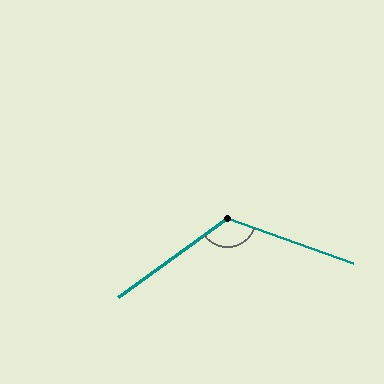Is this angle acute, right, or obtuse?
It is obtuse.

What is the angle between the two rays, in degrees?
Approximately 124 degrees.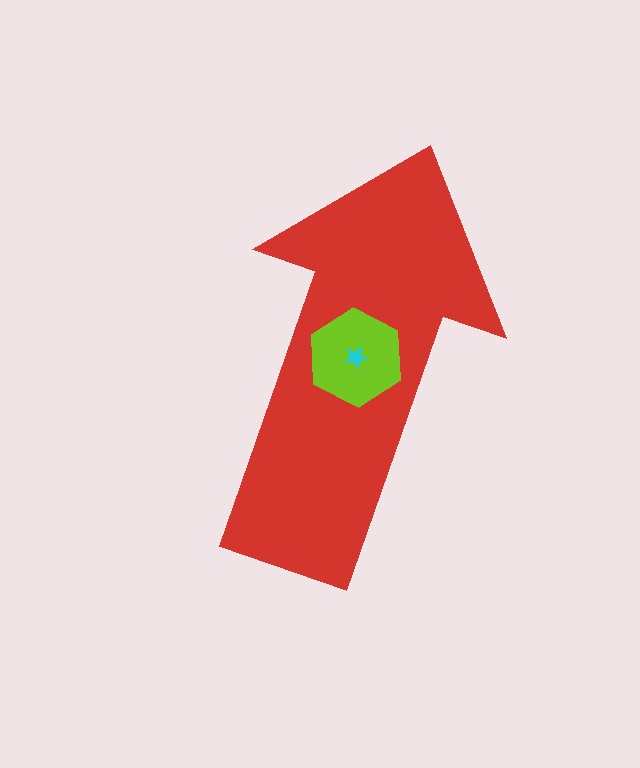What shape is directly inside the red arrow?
The lime hexagon.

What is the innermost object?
The cyan star.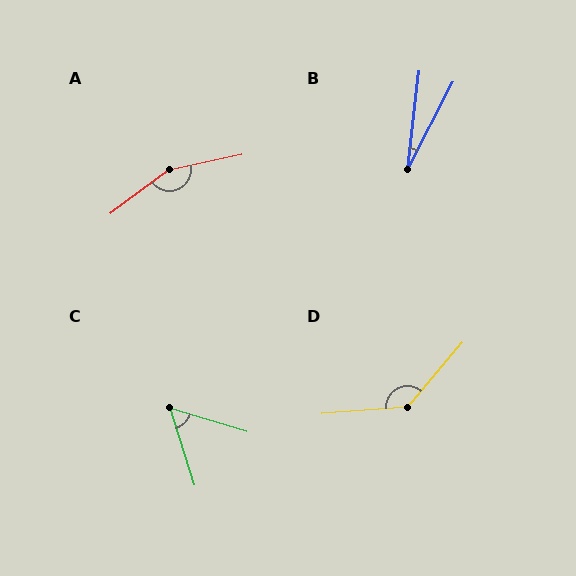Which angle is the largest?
A, at approximately 155 degrees.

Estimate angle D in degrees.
Approximately 134 degrees.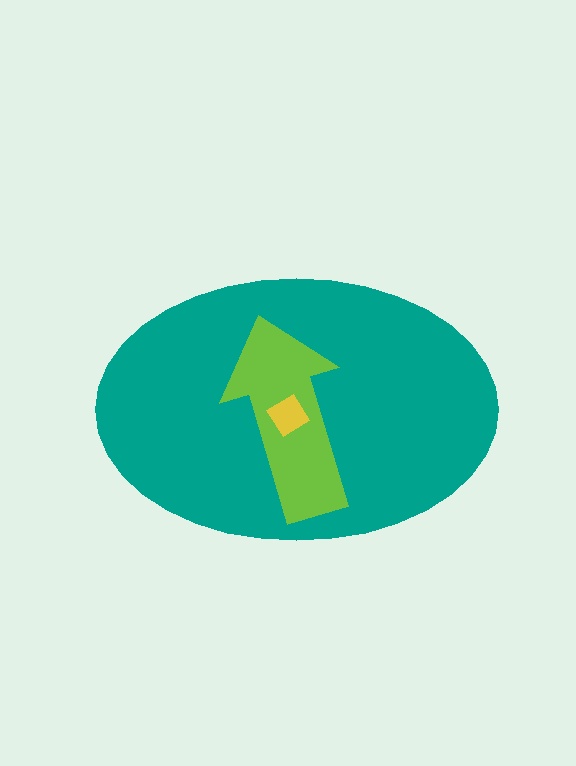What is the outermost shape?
The teal ellipse.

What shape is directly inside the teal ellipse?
The lime arrow.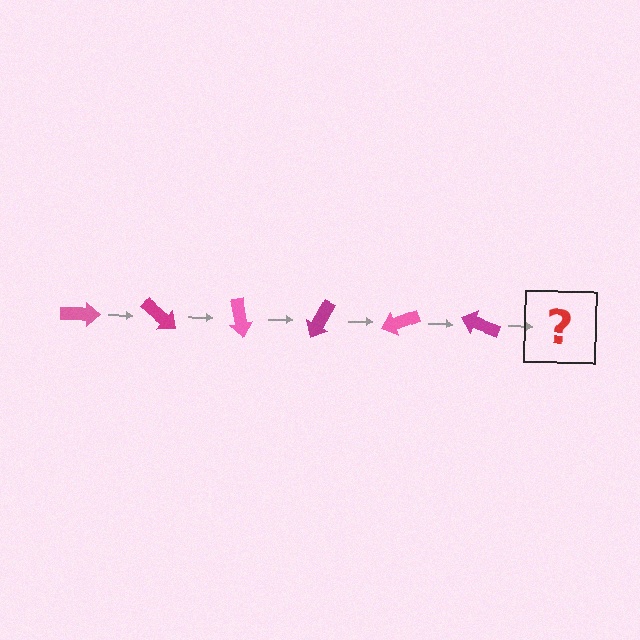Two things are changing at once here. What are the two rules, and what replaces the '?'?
The two rules are that it rotates 40 degrees each step and the color cycles through pink and magenta. The '?' should be a pink arrow, rotated 240 degrees from the start.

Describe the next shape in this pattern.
It should be a pink arrow, rotated 240 degrees from the start.